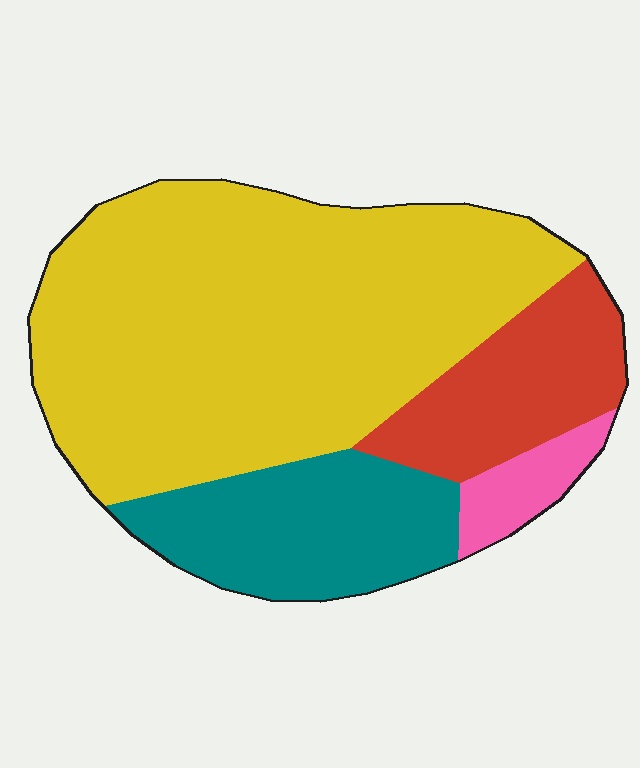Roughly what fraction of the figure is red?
Red covers 15% of the figure.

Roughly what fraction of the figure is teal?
Teal covers 19% of the figure.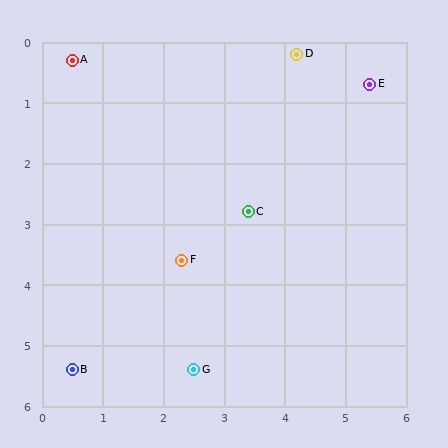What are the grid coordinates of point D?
Point D is at approximately (4.2, 0.2).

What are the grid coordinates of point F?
Point F is at approximately (2.3, 3.6).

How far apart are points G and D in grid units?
Points G and D are about 5.5 grid units apart.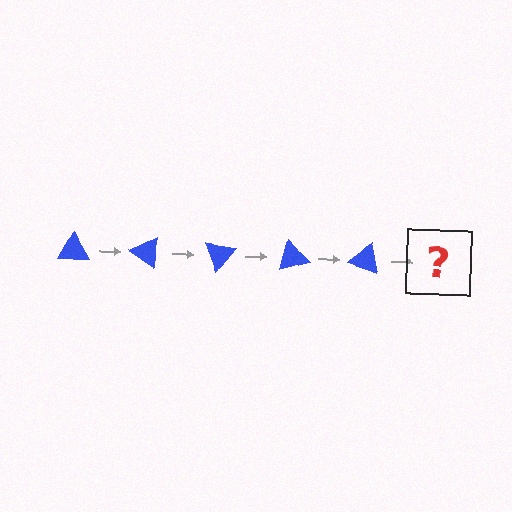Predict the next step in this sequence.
The next step is a blue triangle rotated 175 degrees.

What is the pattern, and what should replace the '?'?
The pattern is that the triangle rotates 35 degrees each step. The '?' should be a blue triangle rotated 175 degrees.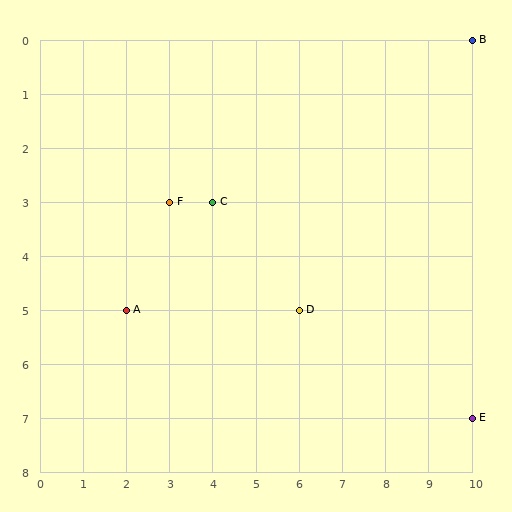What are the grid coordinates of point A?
Point A is at grid coordinates (2, 5).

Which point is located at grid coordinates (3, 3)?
Point F is at (3, 3).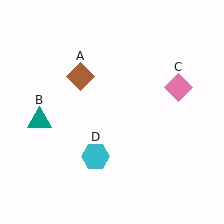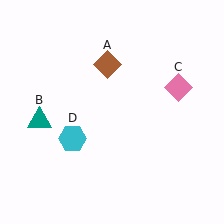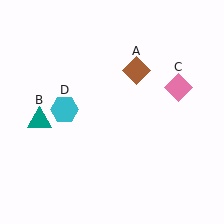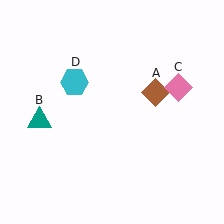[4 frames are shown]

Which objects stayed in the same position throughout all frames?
Teal triangle (object B) and pink diamond (object C) remained stationary.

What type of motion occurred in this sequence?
The brown diamond (object A), cyan hexagon (object D) rotated clockwise around the center of the scene.